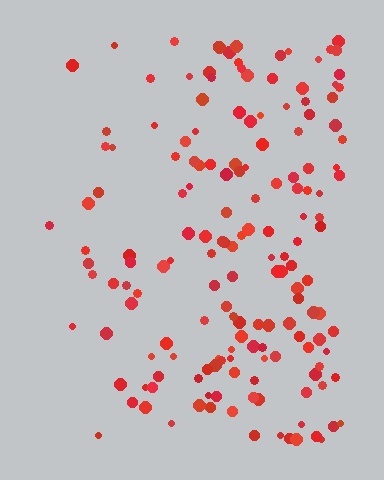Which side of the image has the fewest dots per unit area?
The left.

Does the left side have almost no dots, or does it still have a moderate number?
Still a moderate number, just noticeably fewer than the right.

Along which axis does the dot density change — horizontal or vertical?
Horizontal.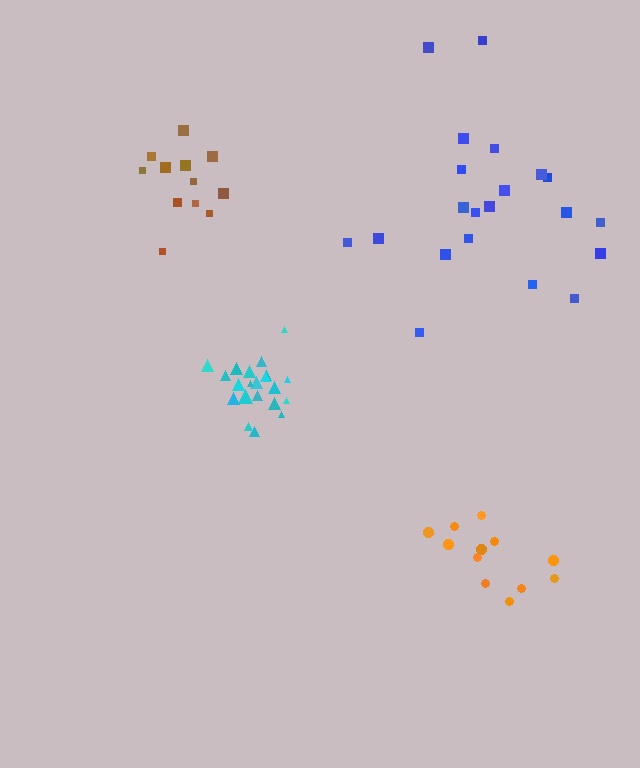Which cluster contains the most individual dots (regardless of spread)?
Blue (21).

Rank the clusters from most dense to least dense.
cyan, brown, orange, blue.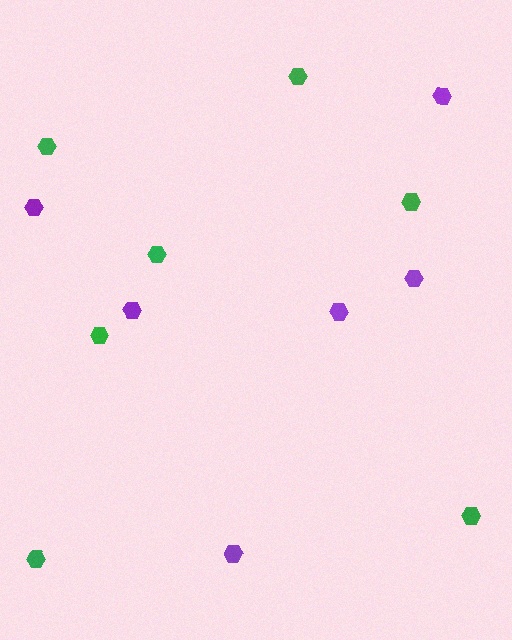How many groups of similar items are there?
There are 2 groups: one group of green hexagons (7) and one group of purple hexagons (6).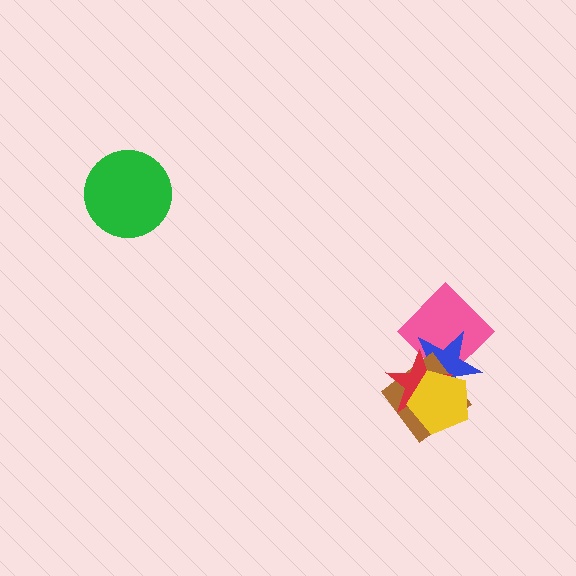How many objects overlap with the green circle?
0 objects overlap with the green circle.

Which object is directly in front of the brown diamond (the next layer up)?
The red star is directly in front of the brown diamond.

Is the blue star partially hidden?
Yes, it is partially covered by another shape.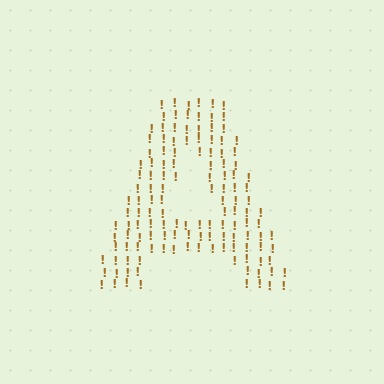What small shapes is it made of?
It is made of small exclamation marks.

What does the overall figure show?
The overall figure shows the letter A.